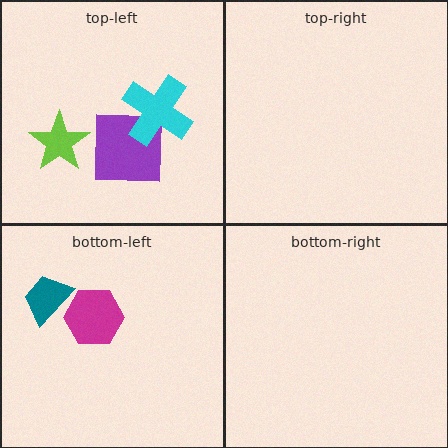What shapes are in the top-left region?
The purple square, the lime star, the cyan cross.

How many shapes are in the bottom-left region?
2.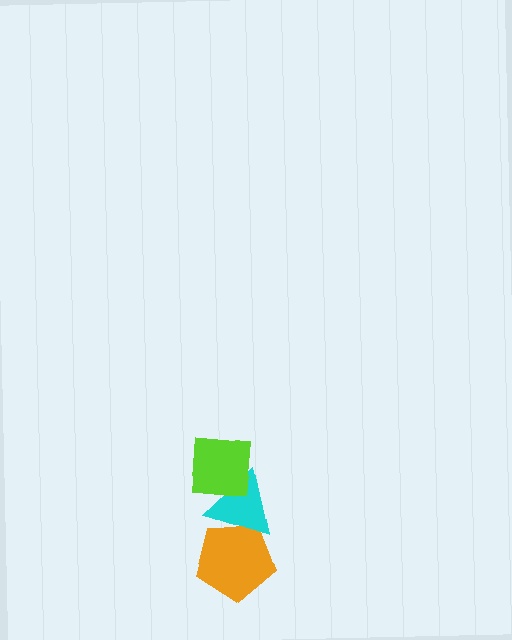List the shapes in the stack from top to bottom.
From top to bottom: the lime square, the cyan triangle, the orange pentagon.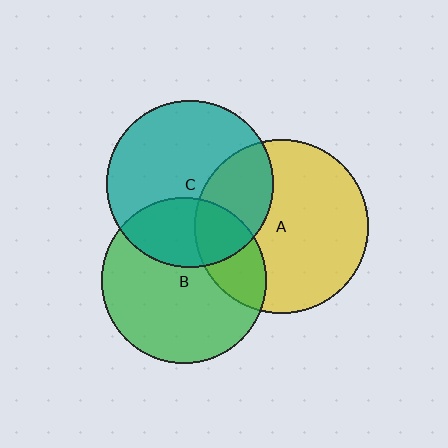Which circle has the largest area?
Circle A (yellow).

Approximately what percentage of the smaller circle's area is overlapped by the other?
Approximately 25%.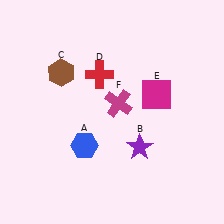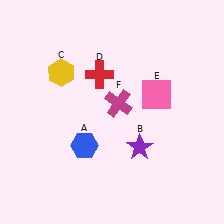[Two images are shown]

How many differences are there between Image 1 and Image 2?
There are 2 differences between the two images.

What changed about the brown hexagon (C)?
In Image 1, C is brown. In Image 2, it changed to yellow.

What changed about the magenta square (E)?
In Image 1, E is magenta. In Image 2, it changed to pink.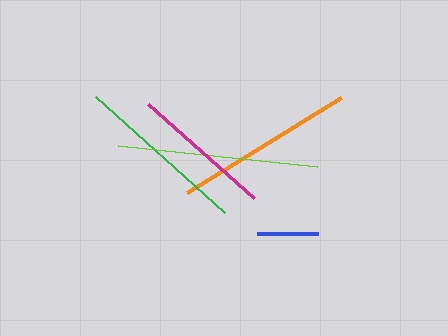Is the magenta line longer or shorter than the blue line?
The magenta line is longer than the blue line.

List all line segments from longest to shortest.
From longest to shortest: lime, orange, green, magenta, blue.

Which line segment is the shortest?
The blue line is the shortest at approximately 61 pixels.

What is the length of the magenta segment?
The magenta segment is approximately 141 pixels long.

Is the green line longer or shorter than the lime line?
The lime line is longer than the green line.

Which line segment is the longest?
The lime line is the longest at approximately 200 pixels.